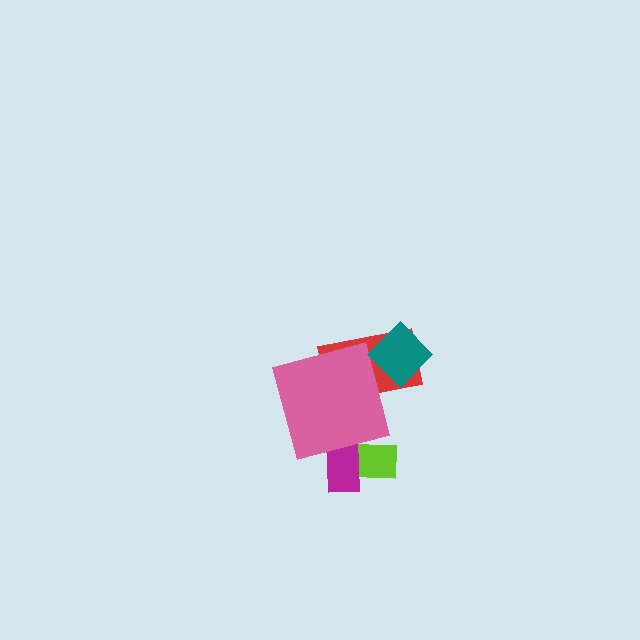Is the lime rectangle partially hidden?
Yes, it is partially covered by another shape.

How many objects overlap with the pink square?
2 objects overlap with the pink square.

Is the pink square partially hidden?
No, no other shape covers it.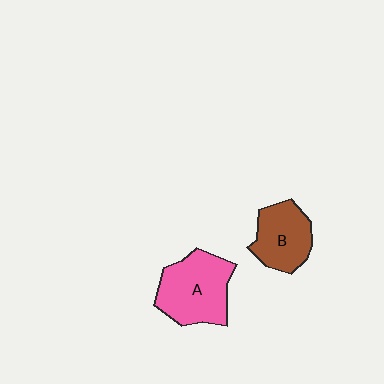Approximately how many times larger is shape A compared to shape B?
Approximately 1.3 times.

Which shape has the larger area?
Shape A (pink).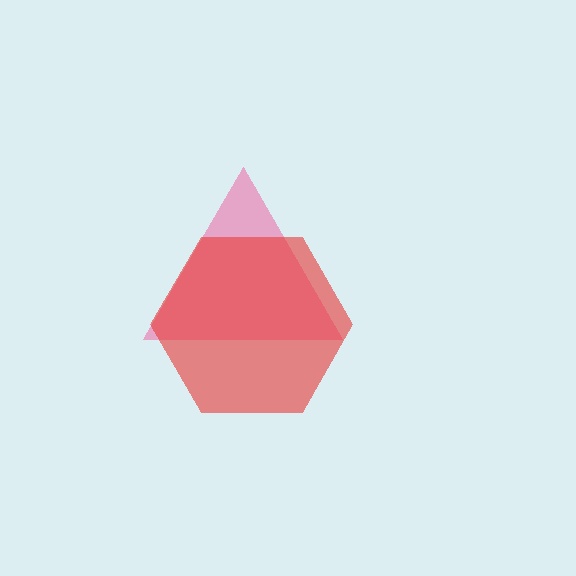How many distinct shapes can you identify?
There are 2 distinct shapes: a pink triangle, a red hexagon.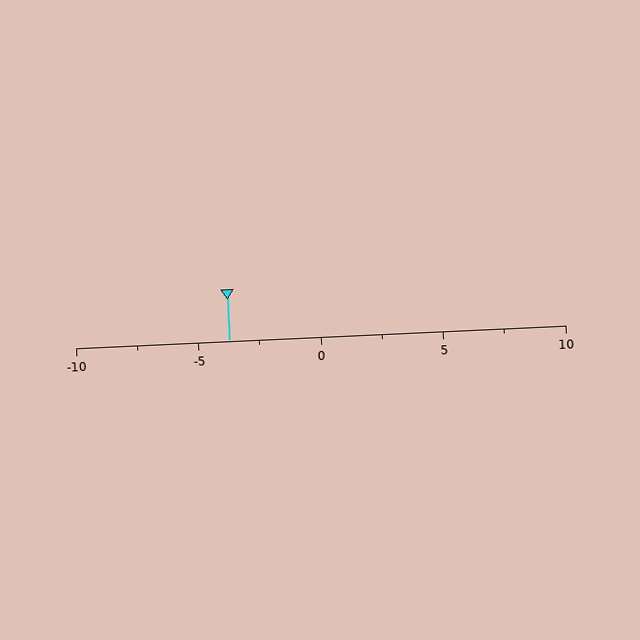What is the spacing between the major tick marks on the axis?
The major ticks are spaced 5 apart.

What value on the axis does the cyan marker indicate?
The marker indicates approximately -3.8.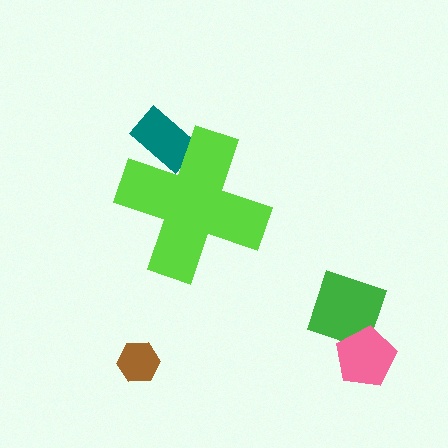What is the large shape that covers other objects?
A lime cross.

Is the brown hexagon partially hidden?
No, the brown hexagon is fully visible.